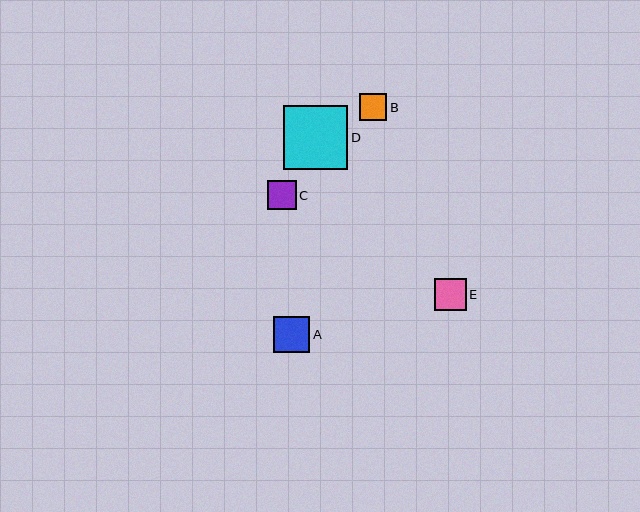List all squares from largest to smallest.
From largest to smallest: D, A, E, C, B.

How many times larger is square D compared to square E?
Square D is approximately 2.0 times the size of square E.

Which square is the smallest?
Square B is the smallest with a size of approximately 27 pixels.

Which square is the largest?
Square D is the largest with a size of approximately 64 pixels.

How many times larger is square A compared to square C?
Square A is approximately 1.2 times the size of square C.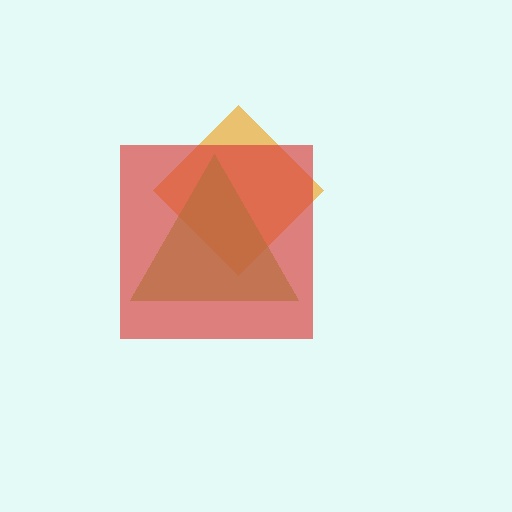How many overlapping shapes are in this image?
There are 3 overlapping shapes in the image.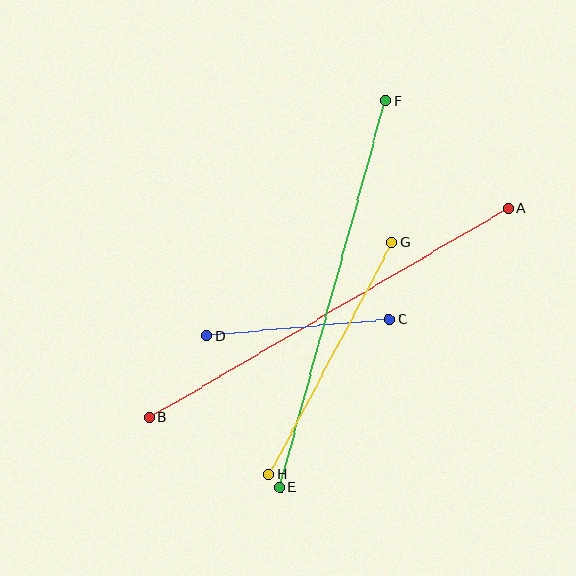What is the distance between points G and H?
The distance is approximately 263 pixels.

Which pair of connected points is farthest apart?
Points A and B are farthest apart.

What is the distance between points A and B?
The distance is approximately 415 pixels.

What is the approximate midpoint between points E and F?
The midpoint is at approximately (333, 294) pixels.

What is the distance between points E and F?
The distance is approximately 401 pixels.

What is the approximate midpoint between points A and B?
The midpoint is at approximately (329, 313) pixels.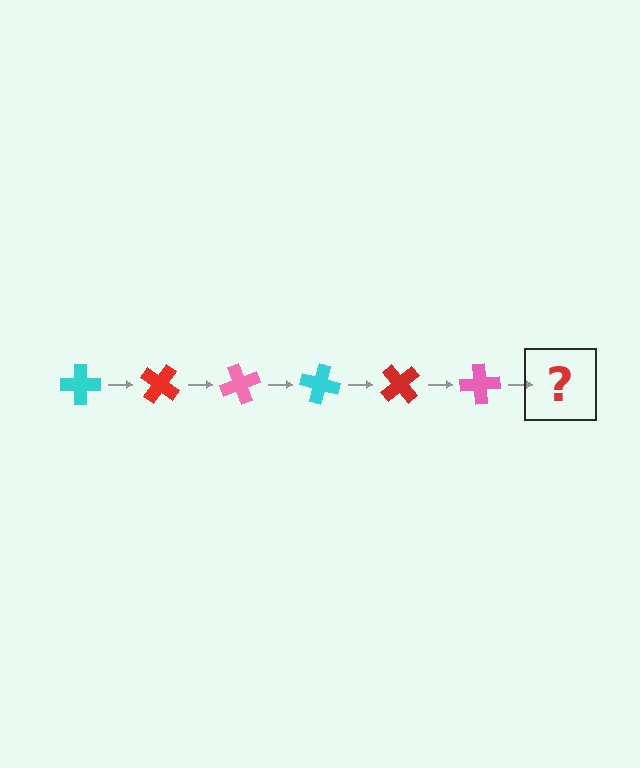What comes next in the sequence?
The next element should be a cyan cross, rotated 210 degrees from the start.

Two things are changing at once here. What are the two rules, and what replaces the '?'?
The two rules are that it rotates 35 degrees each step and the color cycles through cyan, red, and pink. The '?' should be a cyan cross, rotated 210 degrees from the start.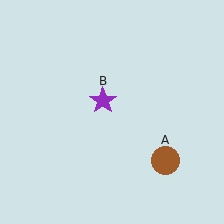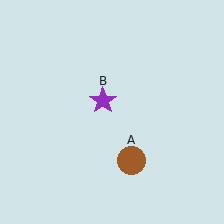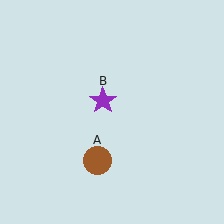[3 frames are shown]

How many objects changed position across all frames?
1 object changed position: brown circle (object A).